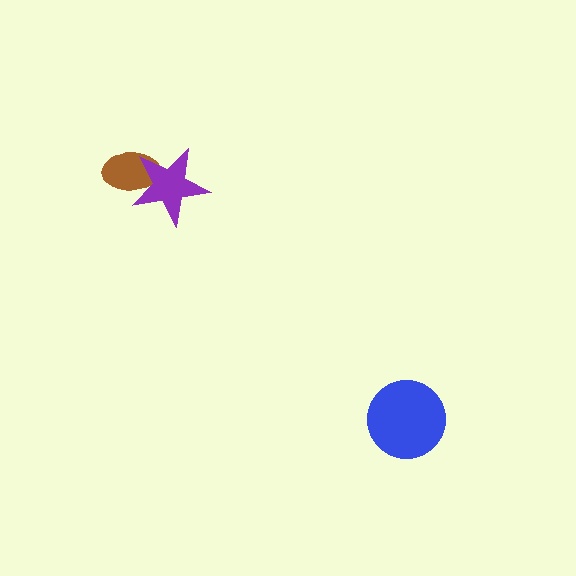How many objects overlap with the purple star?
1 object overlaps with the purple star.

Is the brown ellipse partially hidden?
Yes, it is partially covered by another shape.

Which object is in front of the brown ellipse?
The purple star is in front of the brown ellipse.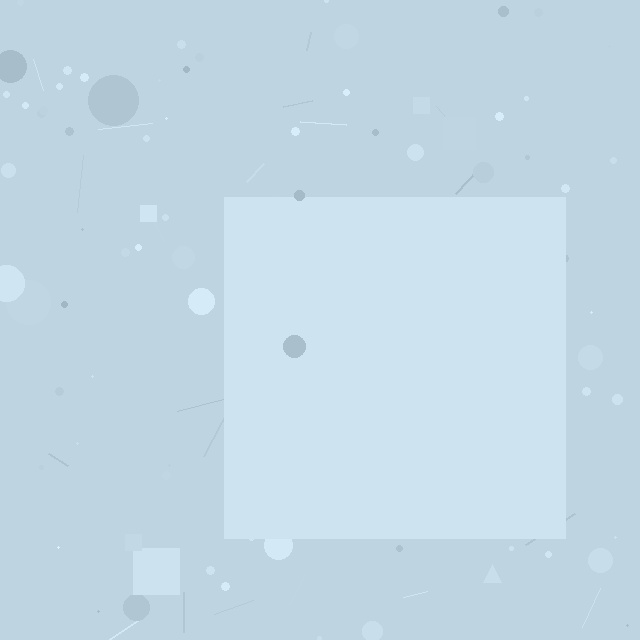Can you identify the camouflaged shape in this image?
The camouflaged shape is a square.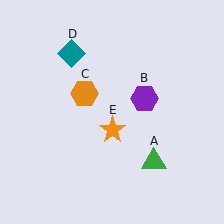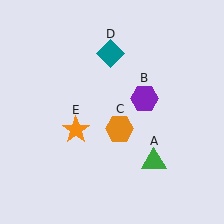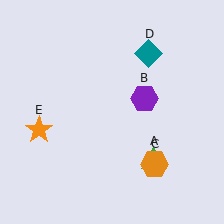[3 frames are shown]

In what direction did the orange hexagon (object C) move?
The orange hexagon (object C) moved down and to the right.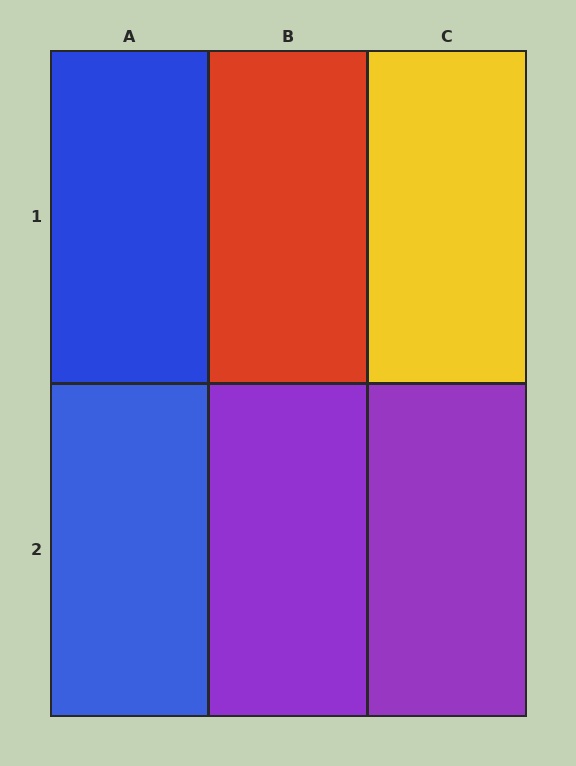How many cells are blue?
2 cells are blue.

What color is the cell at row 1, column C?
Yellow.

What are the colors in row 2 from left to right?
Blue, purple, purple.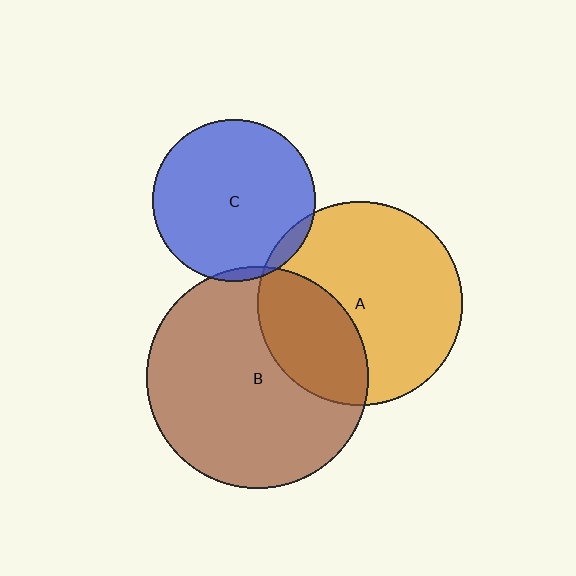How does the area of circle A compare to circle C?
Approximately 1.6 times.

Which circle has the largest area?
Circle B (brown).